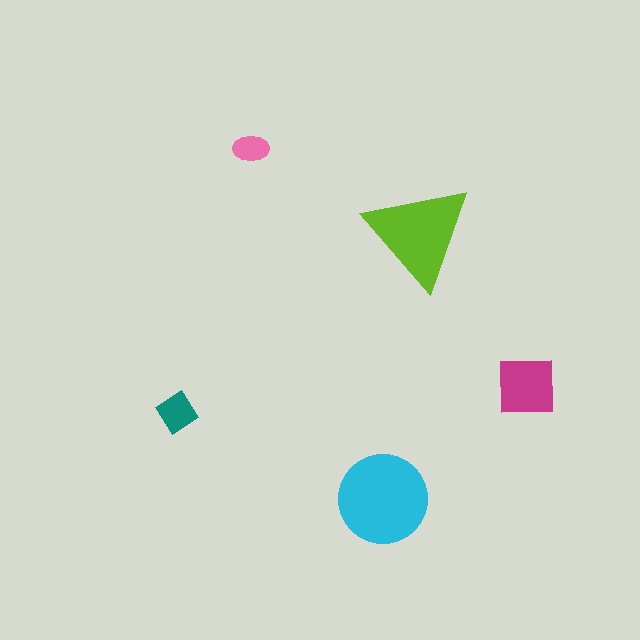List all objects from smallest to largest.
The pink ellipse, the teal diamond, the magenta square, the lime triangle, the cyan circle.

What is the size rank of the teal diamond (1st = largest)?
4th.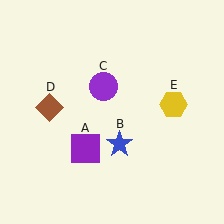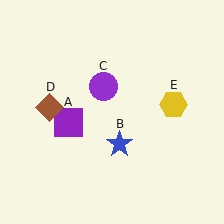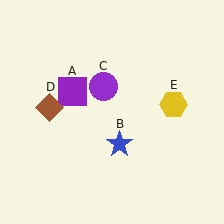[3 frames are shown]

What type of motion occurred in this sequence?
The purple square (object A) rotated clockwise around the center of the scene.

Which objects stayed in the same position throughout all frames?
Blue star (object B) and purple circle (object C) and brown diamond (object D) and yellow hexagon (object E) remained stationary.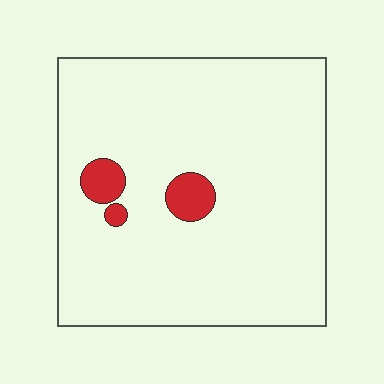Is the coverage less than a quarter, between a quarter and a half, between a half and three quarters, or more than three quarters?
Less than a quarter.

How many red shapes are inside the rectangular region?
3.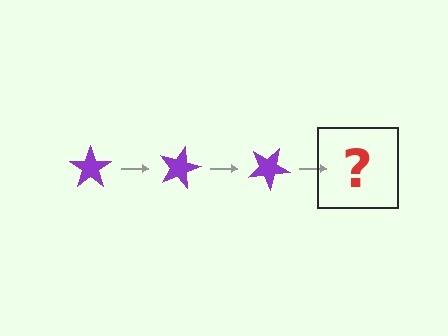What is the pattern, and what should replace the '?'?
The pattern is that the star rotates 15 degrees each step. The '?' should be a purple star rotated 45 degrees.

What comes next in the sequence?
The next element should be a purple star rotated 45 degrees.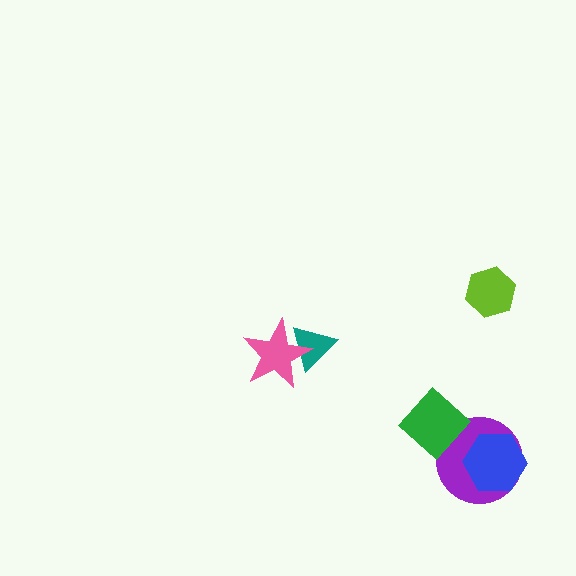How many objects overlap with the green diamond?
1 object overlaps with the green diamond.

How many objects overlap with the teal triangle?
1 object overlaps with the teal triangle.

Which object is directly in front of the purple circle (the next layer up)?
The blue hexagon is directly in front of the purple circle.